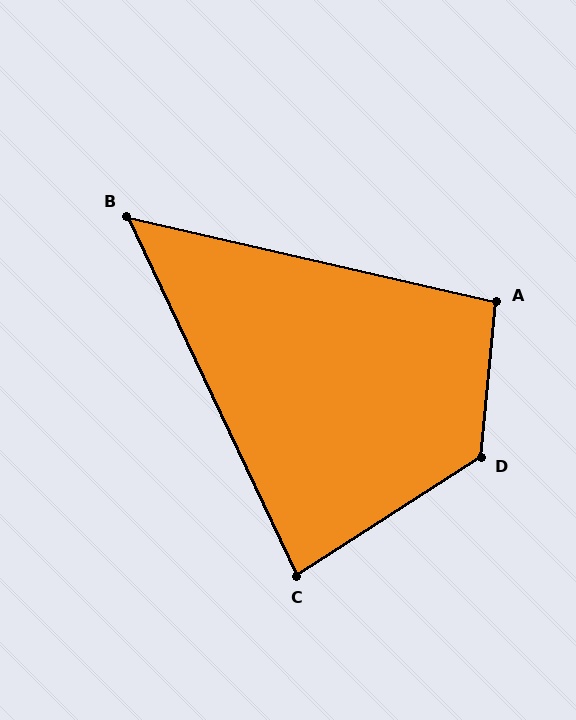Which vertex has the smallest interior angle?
B, at approximately 52 degrees.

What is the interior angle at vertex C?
Approximately 83 degrees (acute).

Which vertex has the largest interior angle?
D, at approximately 128 degrees.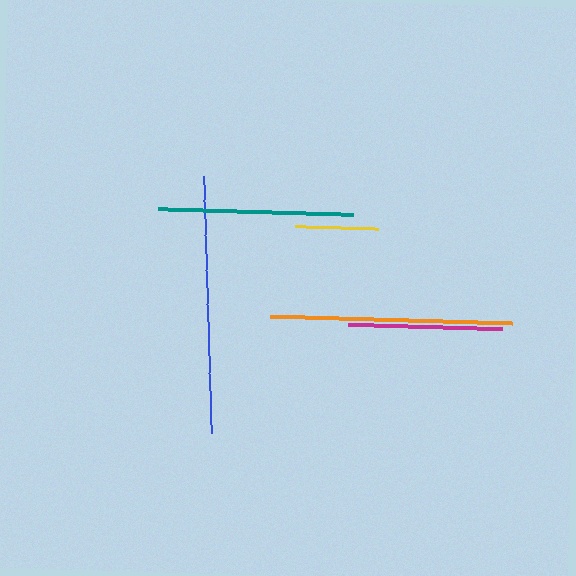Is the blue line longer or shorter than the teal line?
The blue line is longer than the teal line.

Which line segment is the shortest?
The yellow line is the shortest at approximately 83 pixels.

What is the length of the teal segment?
The teal segment is approximately 195 pixels long.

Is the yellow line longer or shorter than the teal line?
The teal line is longer than the yellow line.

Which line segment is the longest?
The blue line is the longest at approximately 258 pixels.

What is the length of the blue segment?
The blue segment is approximately 258 pixels long.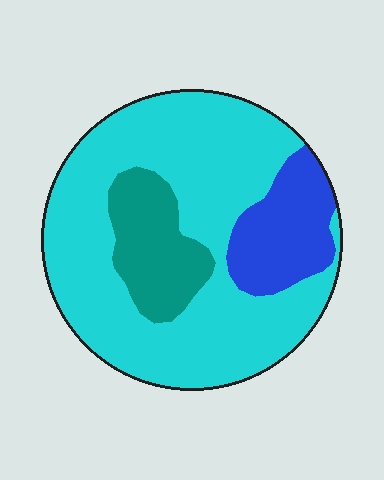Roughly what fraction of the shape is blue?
Blue covers about 15% of the shape.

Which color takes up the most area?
Cyan, at roughly 70%.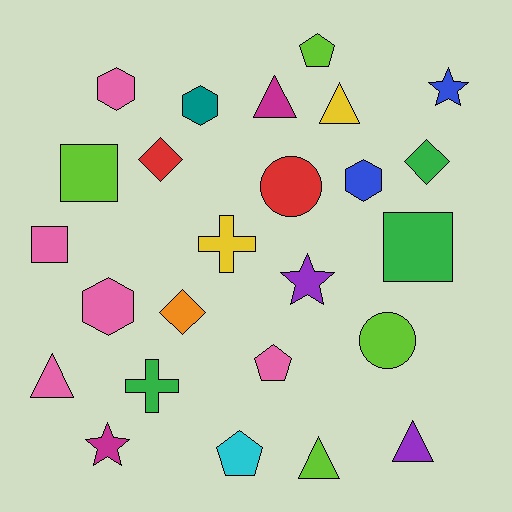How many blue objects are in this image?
There are 2 blue objects.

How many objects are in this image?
There are 25 objects.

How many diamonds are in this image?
There are 3 diamonds.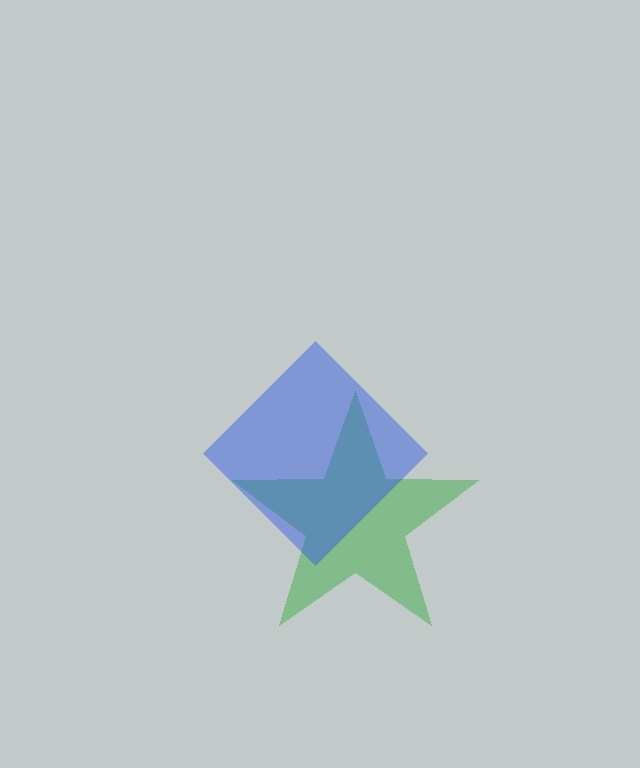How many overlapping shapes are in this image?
There are 2 overlapping shapes in the image.